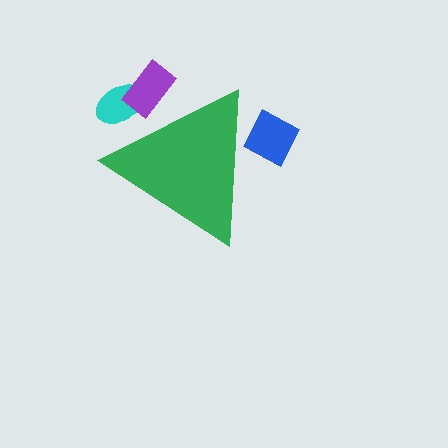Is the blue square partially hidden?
Yes, the blue square is partially hidden behind the green triangle.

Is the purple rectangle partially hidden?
Yes, the purple rectangle is partially hidden behind the green triangle.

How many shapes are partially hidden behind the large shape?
3 shapes are partially hidden.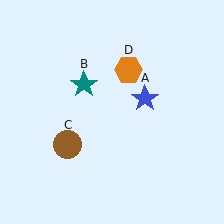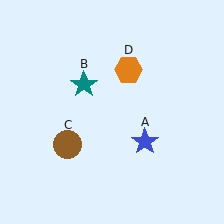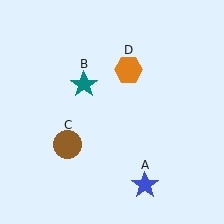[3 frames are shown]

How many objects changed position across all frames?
1 object changed position: blue star (object A).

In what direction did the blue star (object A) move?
The blue star (object A) moved down.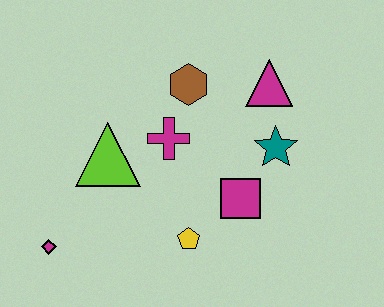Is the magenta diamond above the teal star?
No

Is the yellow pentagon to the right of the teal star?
No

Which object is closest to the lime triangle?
The magenta cross is closest to the lime triangle.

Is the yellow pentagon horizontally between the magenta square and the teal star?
No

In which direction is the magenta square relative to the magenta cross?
The magenta square is to the right of the magenta cross.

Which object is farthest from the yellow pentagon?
The magenta triangle is farthest from the yellow pentagon.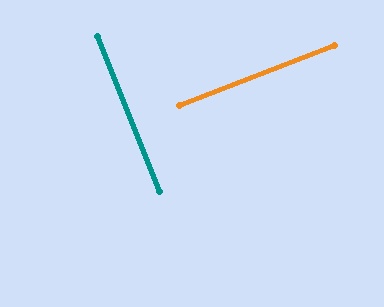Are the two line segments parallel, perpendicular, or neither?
Perpendicular — they meet at approximately 89°.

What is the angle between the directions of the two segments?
Approximately 89 degrees.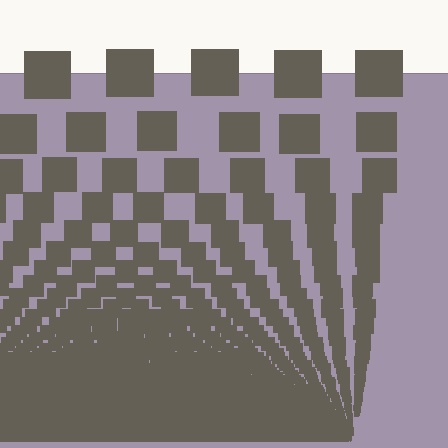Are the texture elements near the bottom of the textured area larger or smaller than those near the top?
Smaller. The gradient is inverted — elements near the bottom are smaller and denser.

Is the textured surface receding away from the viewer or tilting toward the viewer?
The surface appears to tilt toward the viewer. Texture elements get larger and sparser toward the top.